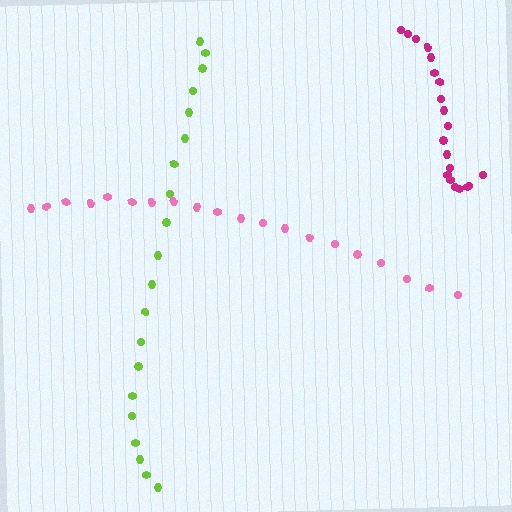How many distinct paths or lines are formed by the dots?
There are 3 distinct paths.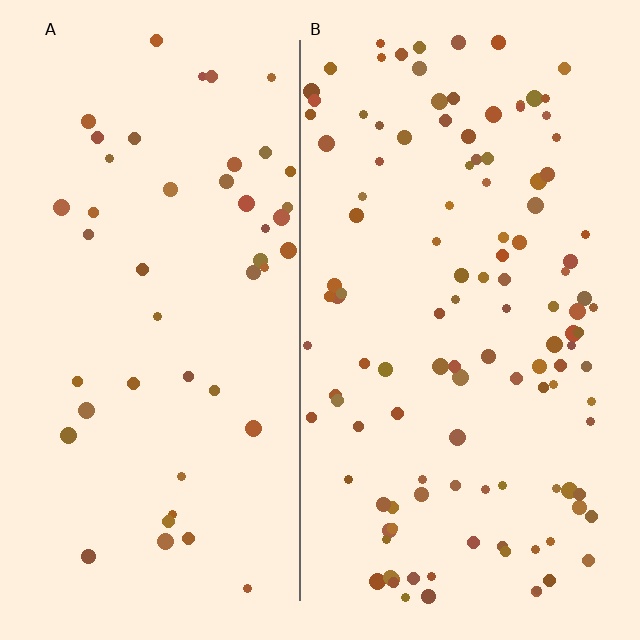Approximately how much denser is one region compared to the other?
Approximately 2.5× — region B over region A.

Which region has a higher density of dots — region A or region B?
B (the right).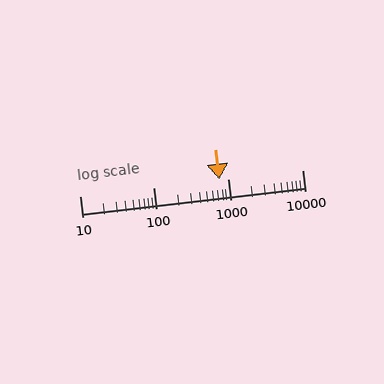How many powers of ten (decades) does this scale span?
The scale spans 3 decades, from 10 to 10000.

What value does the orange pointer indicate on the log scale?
The pointer indicates approximately 770.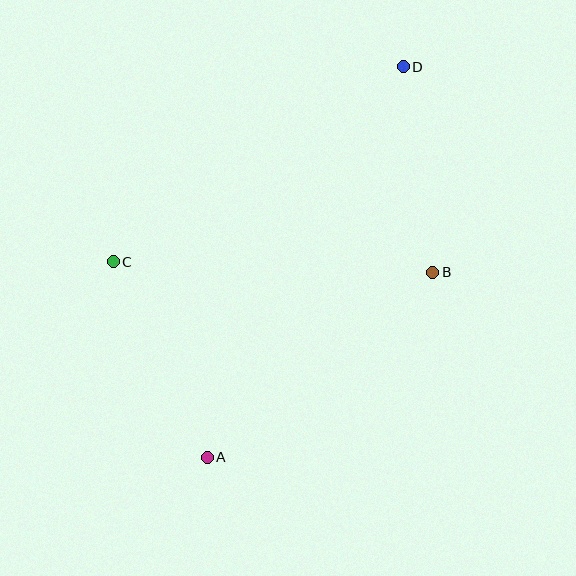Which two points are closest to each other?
Points B and D are closest to each other.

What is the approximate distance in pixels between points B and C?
The distance between B and C is approximately 319 pixels.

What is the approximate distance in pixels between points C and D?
The distance between C and D is approximately 349 pixels.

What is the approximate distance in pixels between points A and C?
The distance between A and C is approximately 217 pixels.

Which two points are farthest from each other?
Points A and D are farthest from each other.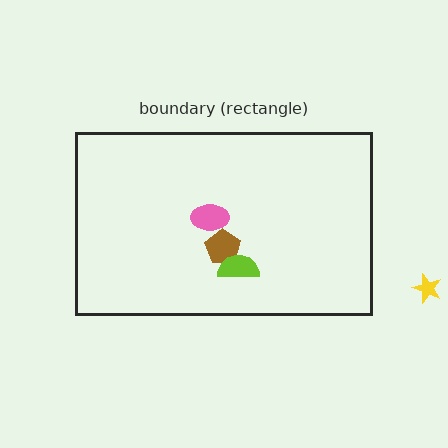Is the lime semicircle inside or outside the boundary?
Inside.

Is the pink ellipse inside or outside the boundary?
Inside.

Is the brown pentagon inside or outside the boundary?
Inside.